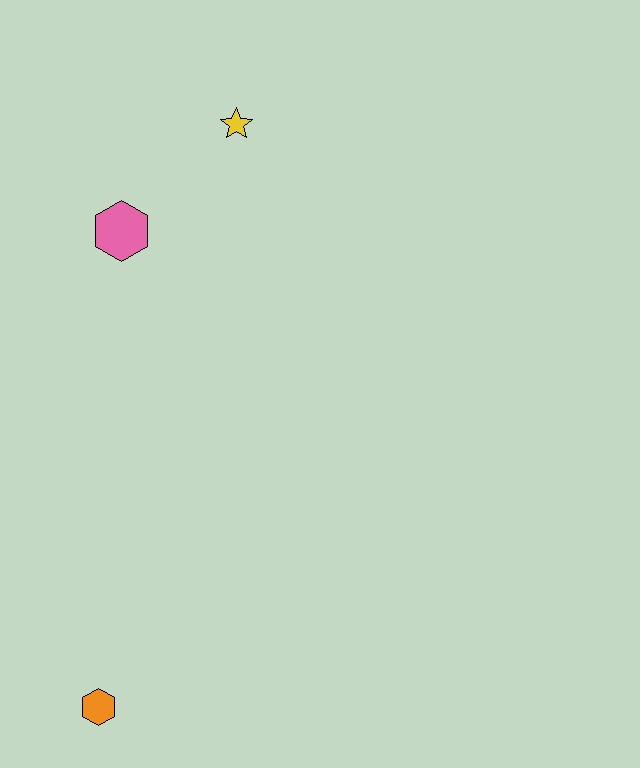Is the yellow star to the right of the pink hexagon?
Yes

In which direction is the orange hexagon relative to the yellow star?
The orange hexagon is below the yellow star.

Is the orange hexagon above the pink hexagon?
No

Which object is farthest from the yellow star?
The orange hexagon is farthest from the yellow star.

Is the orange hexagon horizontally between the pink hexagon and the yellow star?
No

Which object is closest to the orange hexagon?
The pink hexagon is closest to the orange hexagon.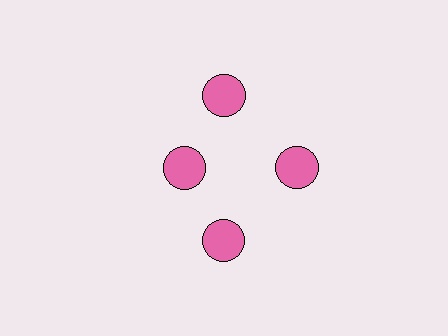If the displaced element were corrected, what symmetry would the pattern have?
It would have 4-fold rotational symmetry — the pattern would map onto itself every 90 degrees.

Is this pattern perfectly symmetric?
No. The 4 pink circles are arranged in a ring, but one element near the 9 o'clock position is pulled inward toward the center, breaking the 4-fold rotational symmetry.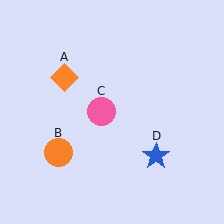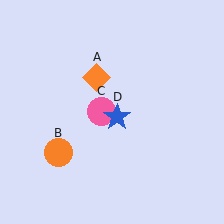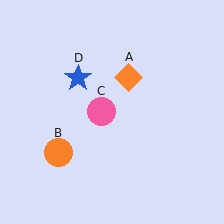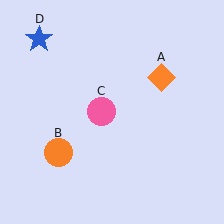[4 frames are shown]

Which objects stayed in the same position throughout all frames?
Orange circle (object B) and pink circle (object C) remained stationary.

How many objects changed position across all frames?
2 objects changed position: orange diamond (object A), blue star (object D).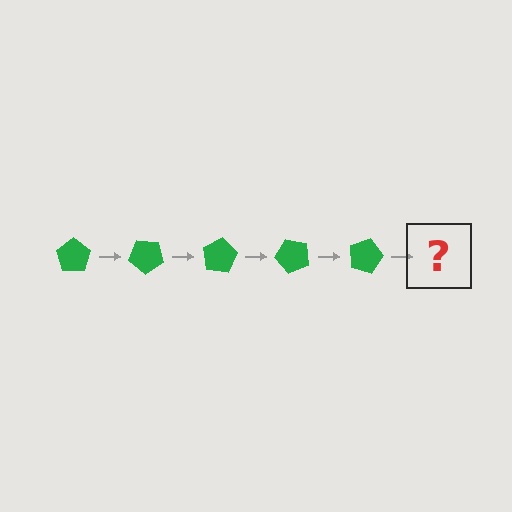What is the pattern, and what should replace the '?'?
The pattern is that the pentagon rotates 40 degrees each step. The '?' should be a green pentagon rotated 200 degrees.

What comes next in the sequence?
The next element should be a green pentagon rotated 200 degrees.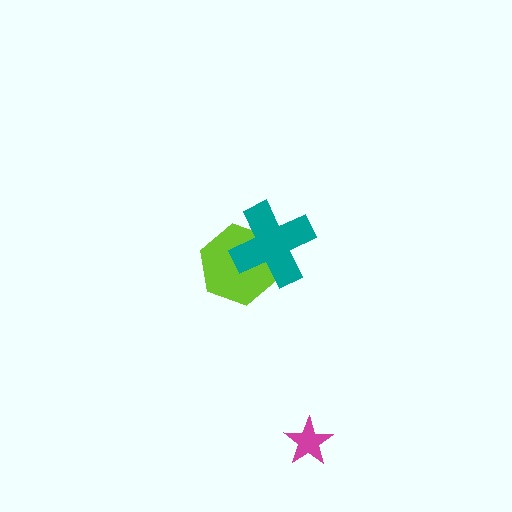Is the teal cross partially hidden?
No, no other shape covers it.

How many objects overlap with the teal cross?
1 object overlaps with the teal cross.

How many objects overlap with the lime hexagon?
1 object overlaps with the lime hexagon.